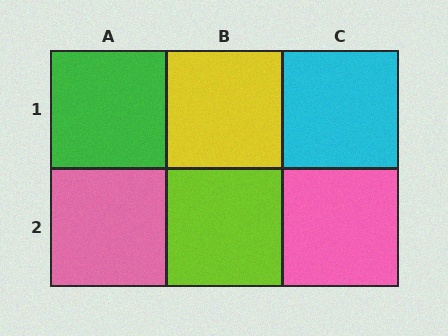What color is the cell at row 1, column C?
Cyan.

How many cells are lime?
1 cell is lime.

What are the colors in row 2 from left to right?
Pink, lime, pink.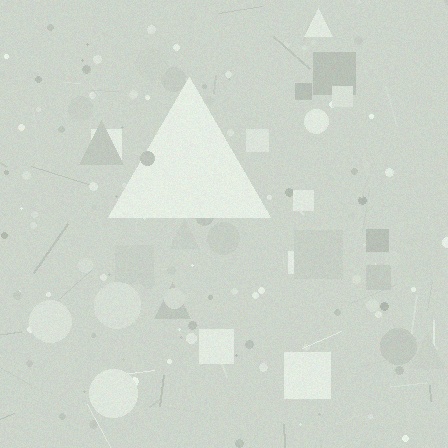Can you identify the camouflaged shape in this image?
The camouflaged shape is a triangle.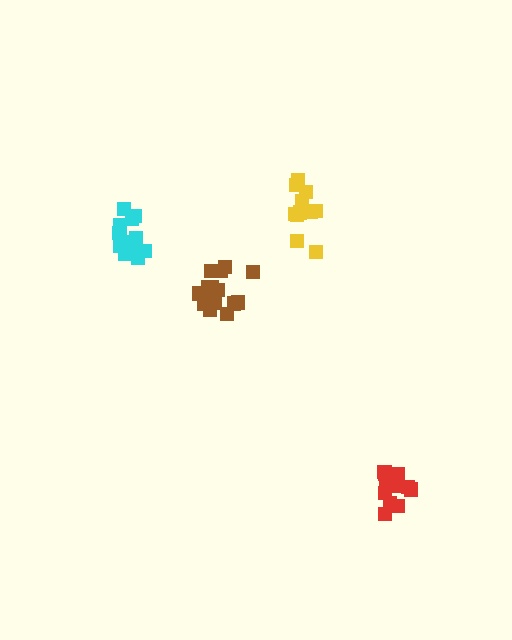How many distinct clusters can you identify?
There are 4 distinct clusters.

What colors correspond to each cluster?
The clusters are colored: yellow, cyan, brown, red.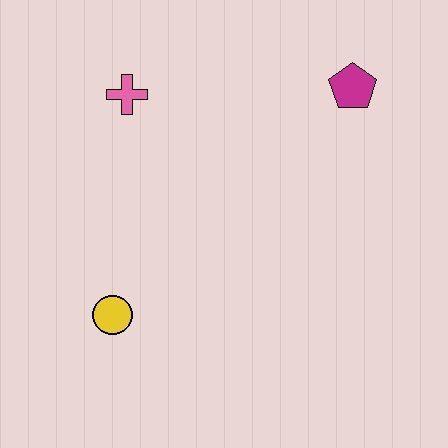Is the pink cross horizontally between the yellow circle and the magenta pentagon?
Yes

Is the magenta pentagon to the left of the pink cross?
No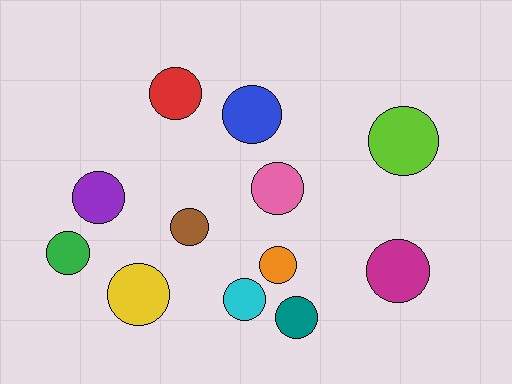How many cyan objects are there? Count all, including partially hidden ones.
There is 1 cyan object.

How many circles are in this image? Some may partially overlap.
There are 12 circles.